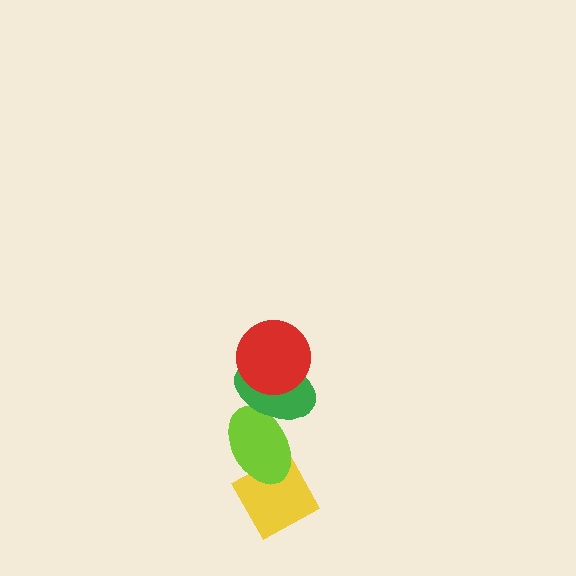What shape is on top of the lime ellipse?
The green ellipse is on top of the lime ellipse.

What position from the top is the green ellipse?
The green ellipse is 2nd from the top.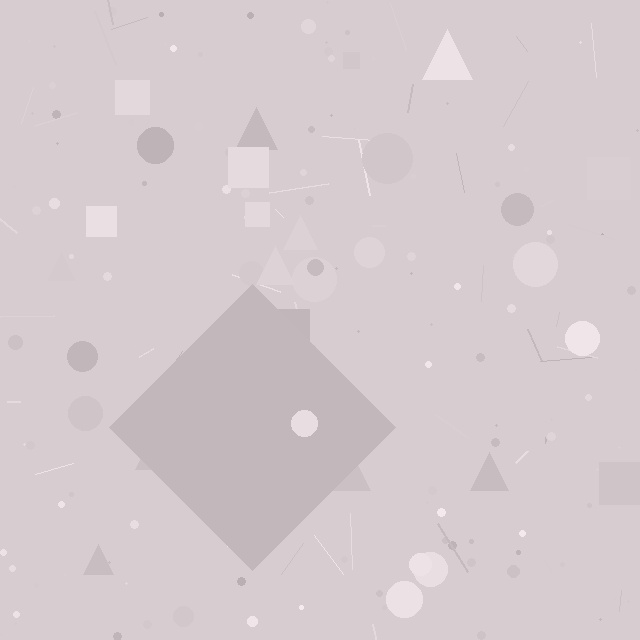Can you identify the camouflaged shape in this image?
The camouflaged shape is a diamond.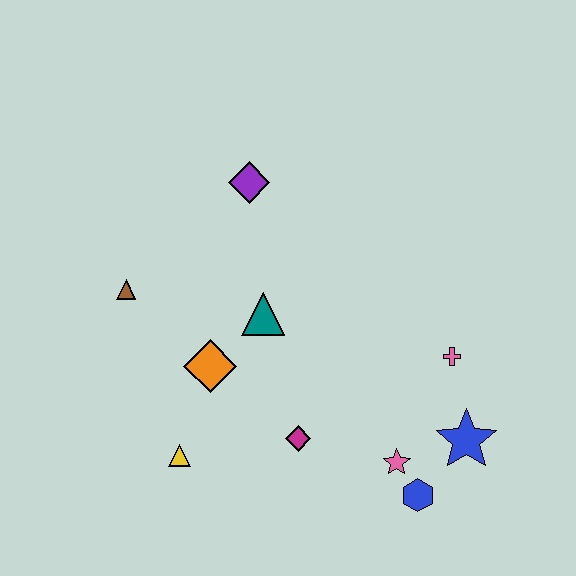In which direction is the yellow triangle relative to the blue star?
The yellow triangle is to the left of the blue star.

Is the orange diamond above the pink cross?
No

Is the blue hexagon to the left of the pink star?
No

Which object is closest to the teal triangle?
The orange diamond is closest to the teal triangle.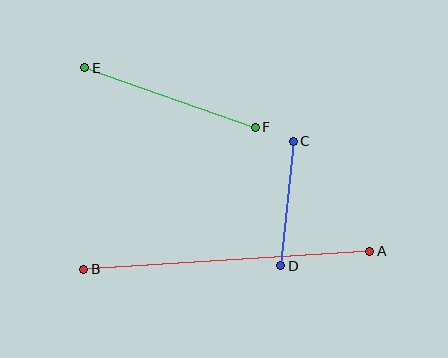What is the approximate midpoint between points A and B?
The midpoint is at approximately (227, 260) pixels.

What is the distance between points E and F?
The distance is approximately 181 pixels.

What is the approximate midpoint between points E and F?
The midpoint is at approximately (170, 98) pixels.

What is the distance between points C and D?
The distance is approximately 125 pixels.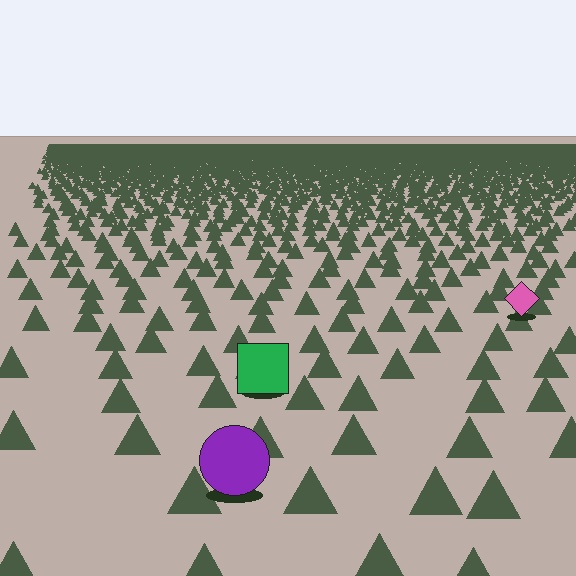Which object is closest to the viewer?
The purple circle is closest. The texture marks near it are larger and more spread out.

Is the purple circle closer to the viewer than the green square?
Yes. The purple circle is closer — you can tell from the texture gradient: the ground texture is coarser near it.